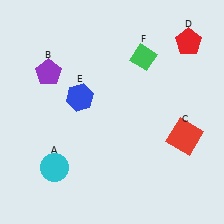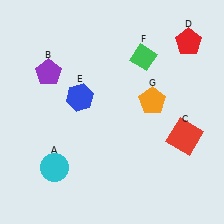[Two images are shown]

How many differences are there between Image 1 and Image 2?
There is 1 difference between the two images.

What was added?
An orange pentagon (G) was added in Image 2.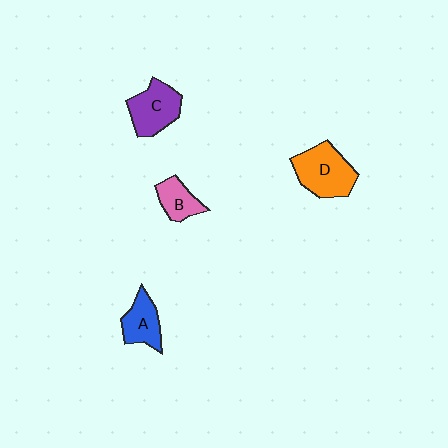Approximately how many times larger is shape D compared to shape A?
Approximately 1.5 times.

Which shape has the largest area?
Shape D (orange).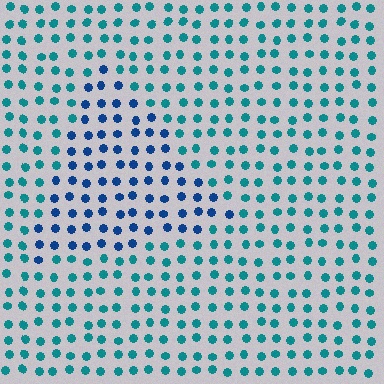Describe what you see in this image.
The image is filled with small teal elements in a uniform arrangement. A triangle-shaped region is visible where the elements are tinted to a slightly different hue, forming a subtle color boundary.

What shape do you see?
I see a triangle.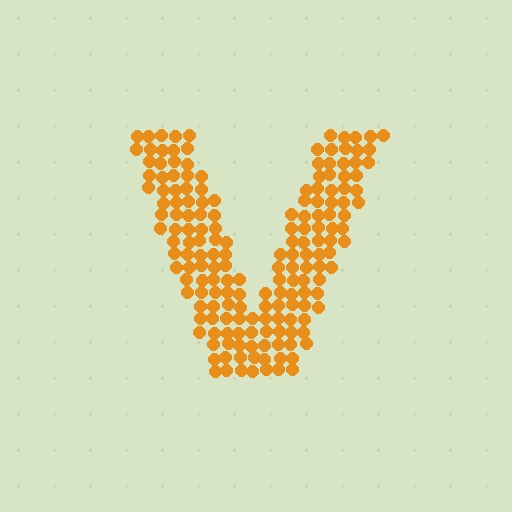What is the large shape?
The large shape is the letter V.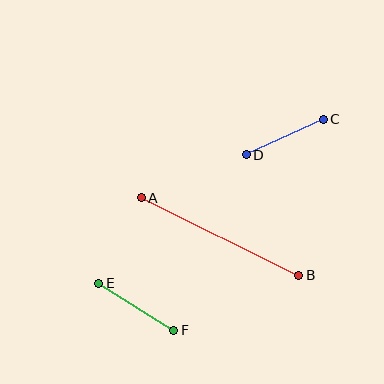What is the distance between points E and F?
The distance is approximately 88 pixels.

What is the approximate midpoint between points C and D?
The midpoint is at approximately (285, 137) pixels.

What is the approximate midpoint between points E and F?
The midpoint is at approximately (136, 307) pixels.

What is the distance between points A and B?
The distance is approximately 175 pixels.